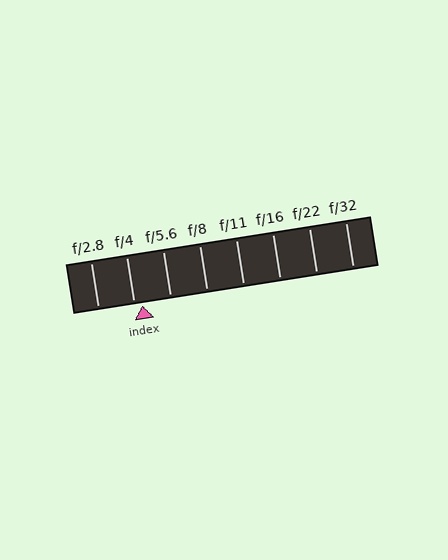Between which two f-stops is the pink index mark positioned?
The index mark is between f/4 and f/5.6.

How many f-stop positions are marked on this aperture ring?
There are 8 f-stop positions marked.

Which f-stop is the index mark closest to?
The index mark is closest to f/4.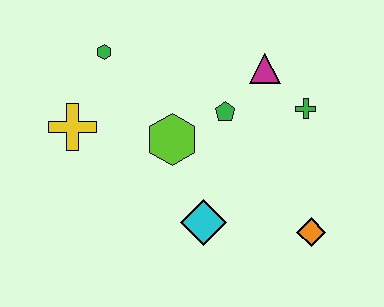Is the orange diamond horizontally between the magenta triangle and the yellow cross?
No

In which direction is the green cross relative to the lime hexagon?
The green cross is to the right of the lime hexagon.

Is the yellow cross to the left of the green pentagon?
Yes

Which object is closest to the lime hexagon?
The green pentagon is closest to the lime hexagon.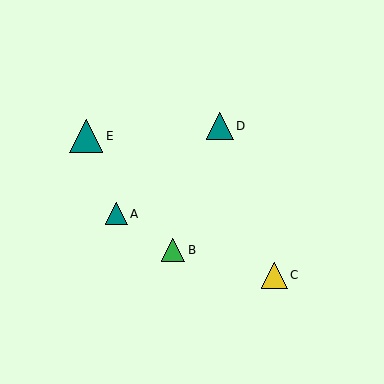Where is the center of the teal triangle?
The center of the teal triangle is at (86, 136).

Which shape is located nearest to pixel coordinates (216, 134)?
The teal triangle (labeled D) at (220, 126) is nearest to that location.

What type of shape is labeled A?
Shape A is a teal triangle.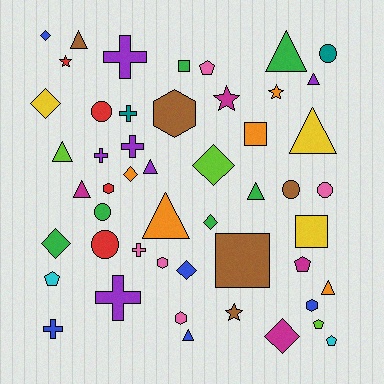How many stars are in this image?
There are 4 stars.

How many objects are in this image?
There are 50 objects.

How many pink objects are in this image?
There are 5 pink objects.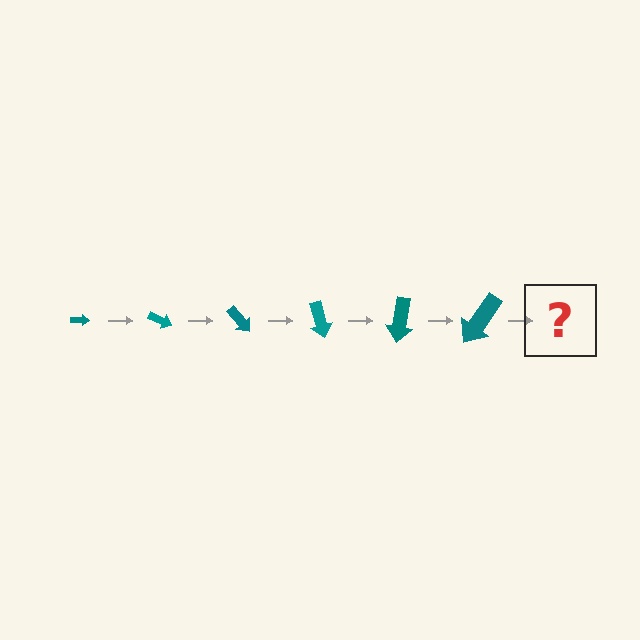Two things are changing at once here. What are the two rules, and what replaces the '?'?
The two rules are that the arrow grows larger each step and it rotates 25 degrees each step. The '?' should be an arrow, larger than the previous one and rotated 150 degrees from the start.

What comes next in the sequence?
The next element should be an arrow, larger than the previous one and rotated 150 degrees from the start.